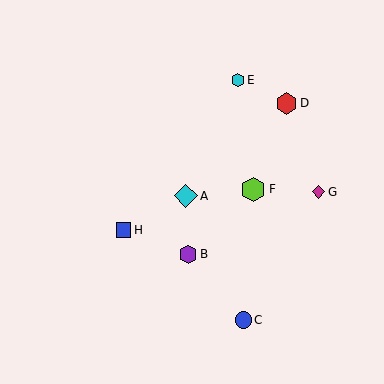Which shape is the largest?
The lime hexagon (labeled F) is the largest.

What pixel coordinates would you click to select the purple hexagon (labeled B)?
Click at (188, 255) to select the purple hexagon B.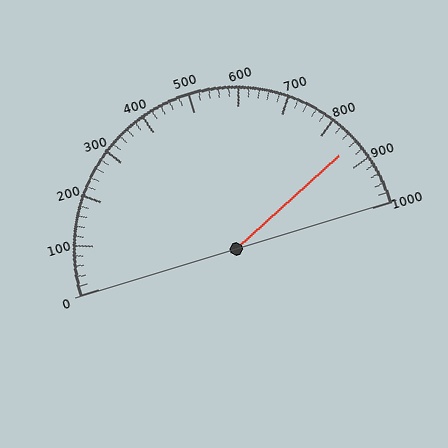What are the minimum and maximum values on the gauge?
The gauge ranges from 0 to 1000.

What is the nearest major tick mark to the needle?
The nearest major tick mark is 900.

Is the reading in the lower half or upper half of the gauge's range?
The reading is in the upper half of the range (0 to 1000).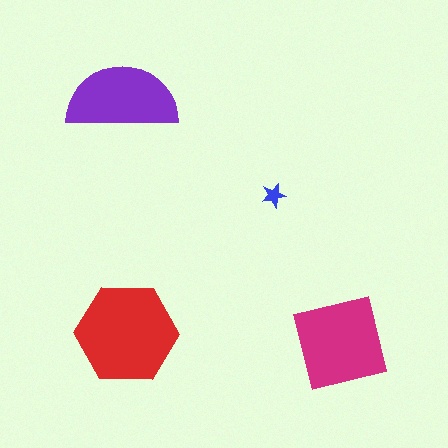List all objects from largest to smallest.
The red hexagon, the magenta square, the purple semicircle, the blue star.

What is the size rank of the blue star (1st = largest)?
4th.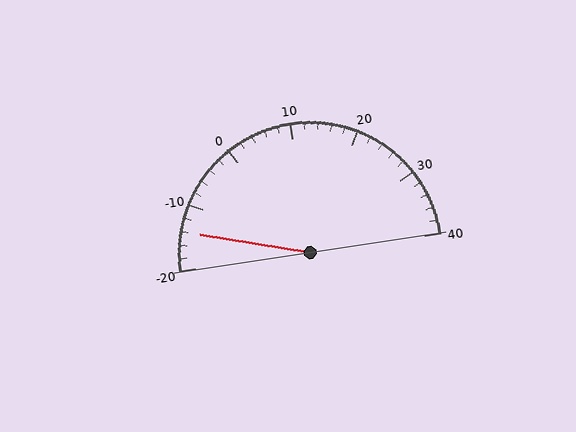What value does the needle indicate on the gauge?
The needle indicates approximately -14.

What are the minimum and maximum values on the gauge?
The gauge ranges from -20 to 40.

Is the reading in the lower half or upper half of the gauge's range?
The reading is in the lower half of the range (-20 to 40).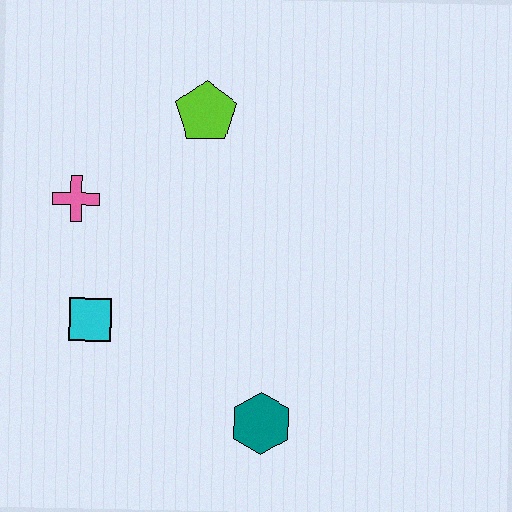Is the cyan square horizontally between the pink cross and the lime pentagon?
Yes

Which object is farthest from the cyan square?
The lime pentagon is farthest from the cyan square.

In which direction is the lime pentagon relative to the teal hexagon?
The lime pentagon is above the teal hexagon.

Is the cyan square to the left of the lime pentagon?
Yes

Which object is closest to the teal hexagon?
The cyan square is closest to the teal hexagon.